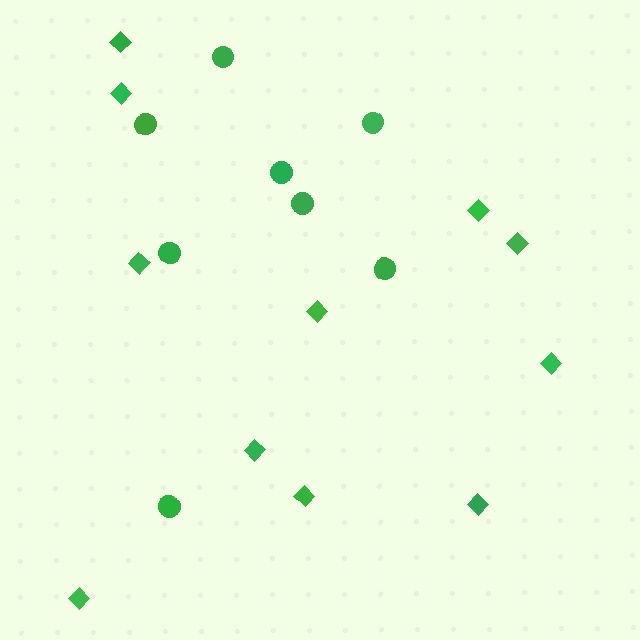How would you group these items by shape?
There are 2 groups: one group of circles (8) and one group of diamonds (11).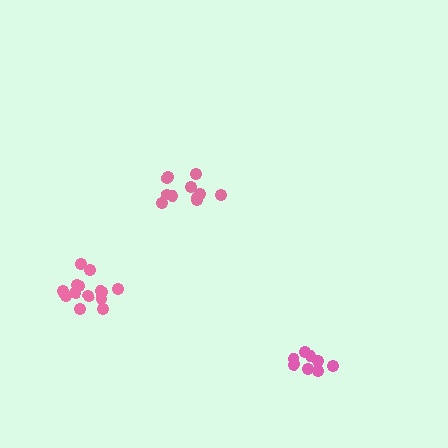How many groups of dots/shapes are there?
There are 3 groups.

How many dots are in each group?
Group 1: 8 dots, Group 2: 11 dots, Group 3: 14 dots (33 total).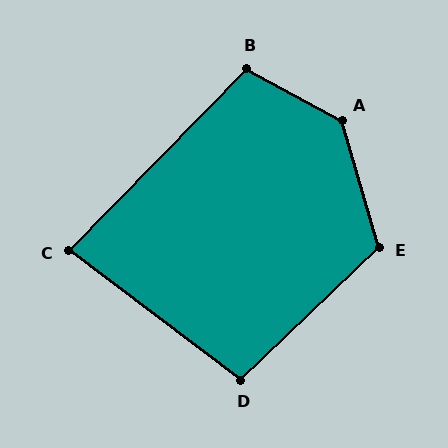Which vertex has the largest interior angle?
A, at approximately 135 degrees.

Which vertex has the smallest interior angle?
C, at approximately 83 degrees.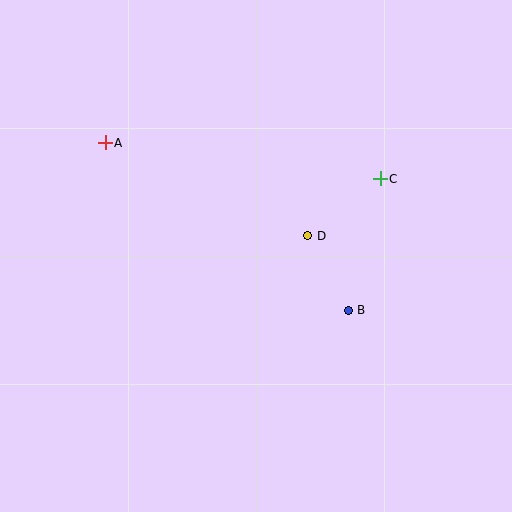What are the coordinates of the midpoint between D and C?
The midpoint between D and C is at (344, 207).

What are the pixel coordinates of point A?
Point A is at (105, 143).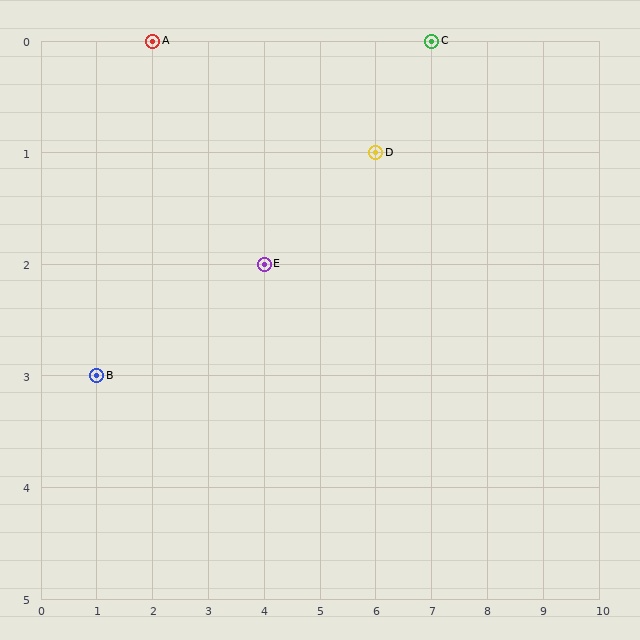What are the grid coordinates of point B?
Point B is at grid coordinates (1, 3).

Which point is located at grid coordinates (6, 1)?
Point D is at (6, 1).